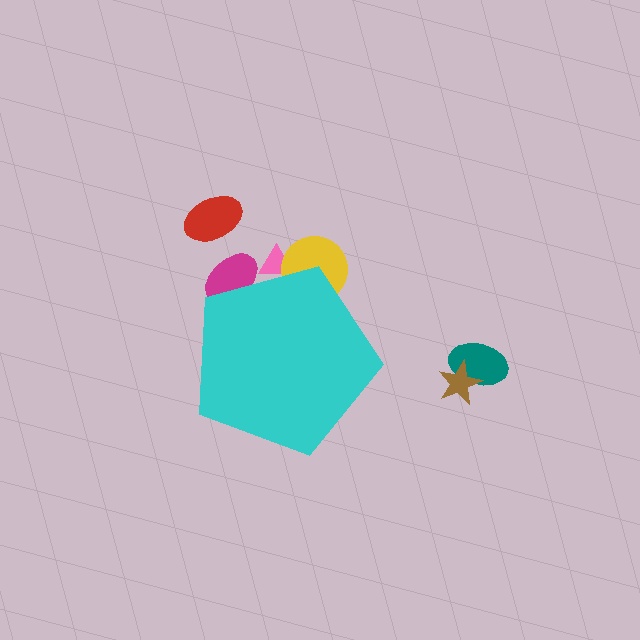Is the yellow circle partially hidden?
Yes, the yellow circle is partially hidden behind the cyan pentagon.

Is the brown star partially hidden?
No, the brown star is fully visible.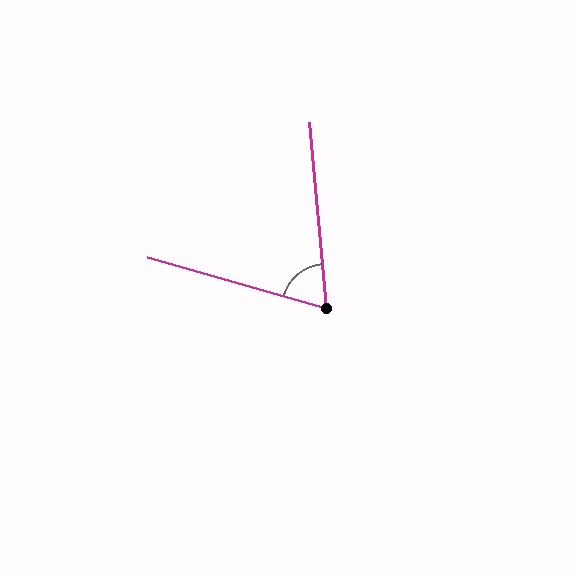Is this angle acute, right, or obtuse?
It is acute.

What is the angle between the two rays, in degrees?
Approximately 69 degrees.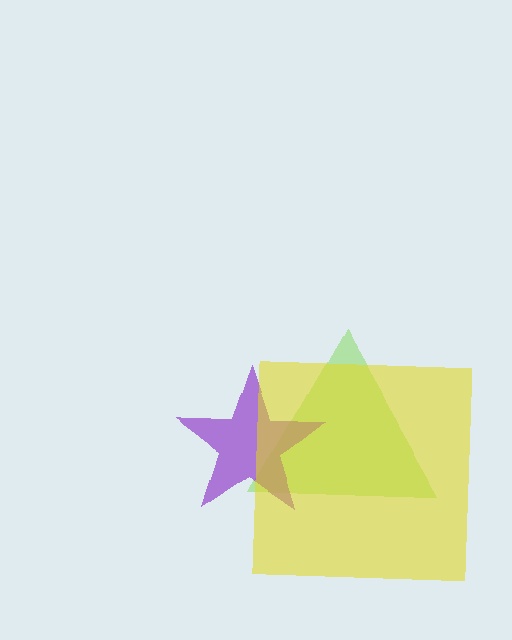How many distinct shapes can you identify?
There are 3 distinct shapes: a lime triangle, a purple star, a yellow square.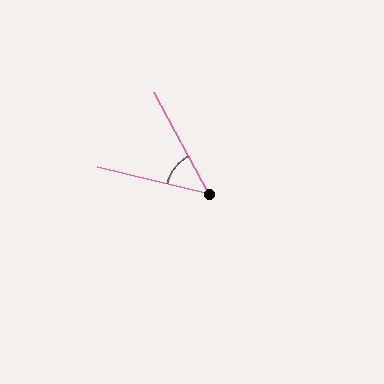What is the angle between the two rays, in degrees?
Approximately 48 degrees.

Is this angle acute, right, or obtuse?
It is acute.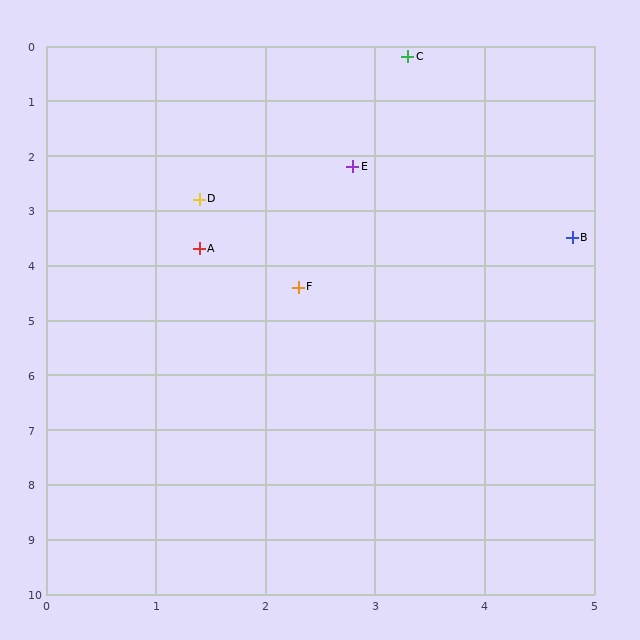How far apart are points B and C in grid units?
Points B and C are about 3.6 grid units apart.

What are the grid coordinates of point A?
Point A is at approximately (1.4, 3.7).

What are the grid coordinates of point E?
Point E is at approximately (2.8, 2.2).